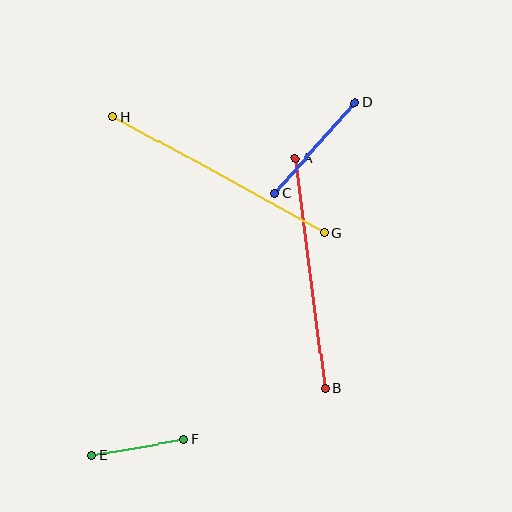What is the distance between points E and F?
The distance is approximately 93 pixels.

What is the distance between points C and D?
The distance is approximately 122 pixels.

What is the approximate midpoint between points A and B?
The midpoint is at approximately (310, 273) pixels.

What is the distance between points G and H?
The distance is approximately 241 pixels.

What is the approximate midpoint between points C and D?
The midpoint is at approximately (315, 148) pixels.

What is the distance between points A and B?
The distance is approximately 232 pixels.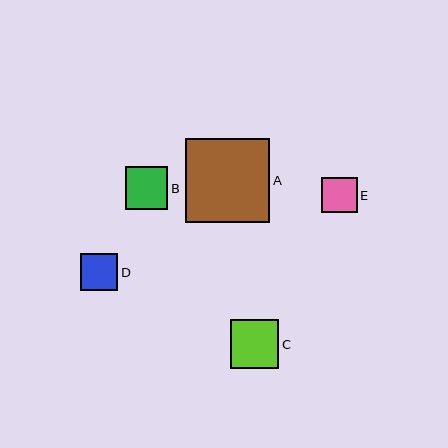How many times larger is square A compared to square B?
Square A is approximately 2.0 times the size of square B.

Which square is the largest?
Square A is the largest with a size of approximately 84 pixels.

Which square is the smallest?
Square E is the smallest with a size of approximately 35 pixels.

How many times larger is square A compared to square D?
Square A is approximately 2.2 times the size of square D.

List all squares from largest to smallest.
From largest to smallest: A, C, B, D, E.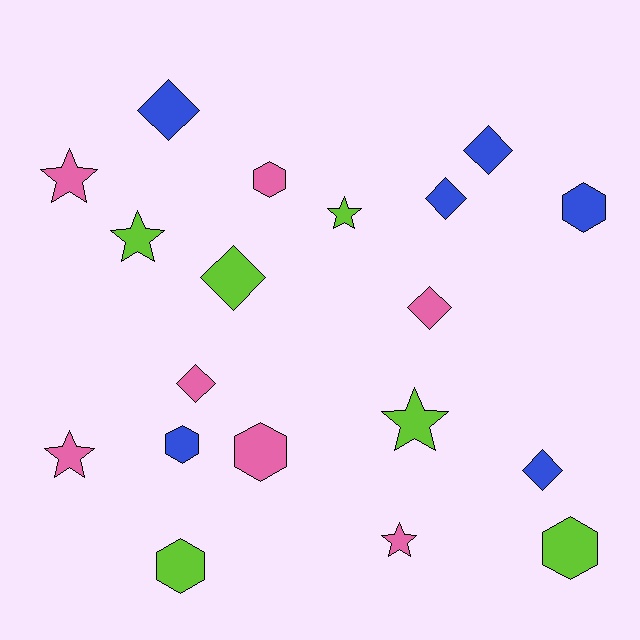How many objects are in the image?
There are 19 objects.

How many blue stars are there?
There are no blue stars.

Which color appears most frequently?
Pink, with 7 objects.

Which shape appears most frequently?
Diamond, with 7 objects.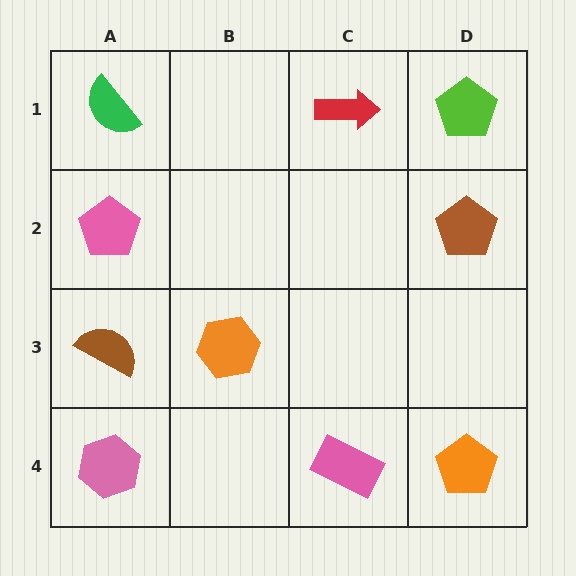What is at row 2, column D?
A brown pentagon.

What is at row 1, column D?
A lime pentagon.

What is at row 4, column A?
A pink hexagon.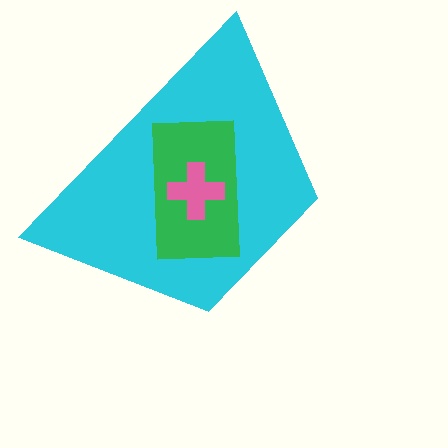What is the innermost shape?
The pink cross.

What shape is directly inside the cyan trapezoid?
The green rectangle.